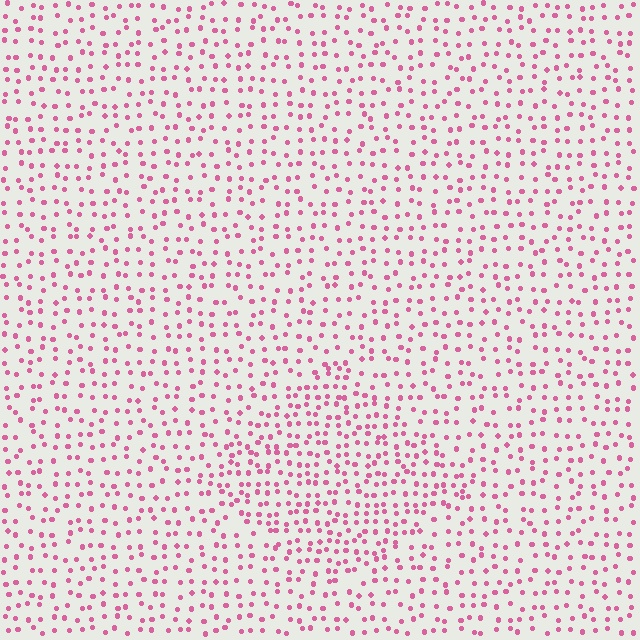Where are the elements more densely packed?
The elements are more densely packed inside the diamond boundary.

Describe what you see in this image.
The image contains small pink elements arranged at two different densities. A diamond-shaped region is visible where the elements are more densely packed than the surrounding area.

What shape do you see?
I see a diamond.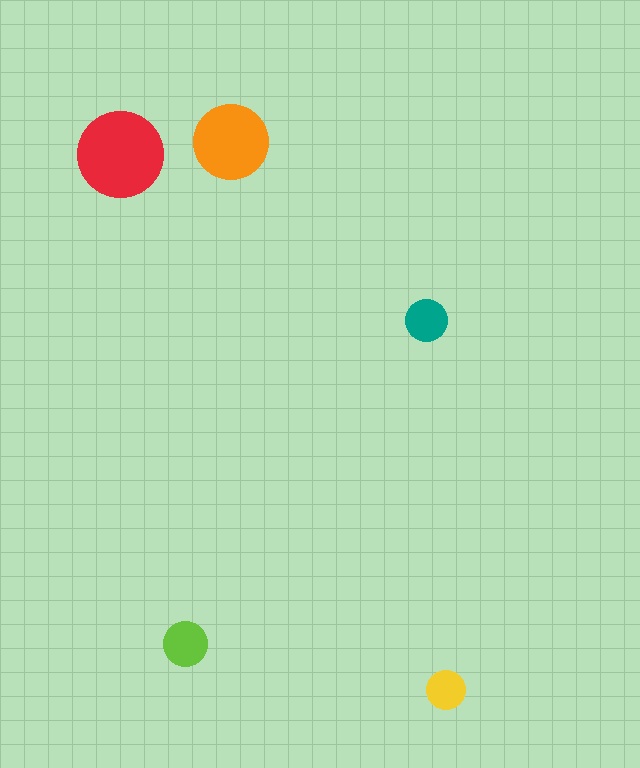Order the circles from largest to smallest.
the red one, the orange one, the lime one, the teal one, the yellow one.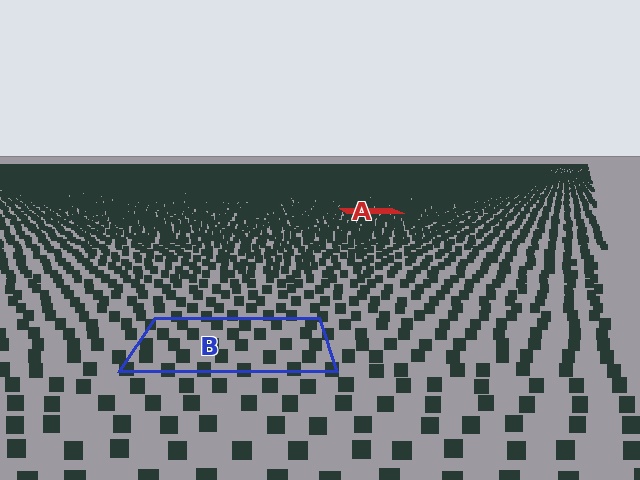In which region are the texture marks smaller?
The texture marks are smaller in region A, because it is farther away.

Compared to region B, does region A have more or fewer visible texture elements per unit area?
Region A has more texture elements per unit area — they are packed more densely because it is farther away.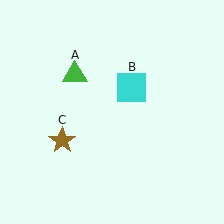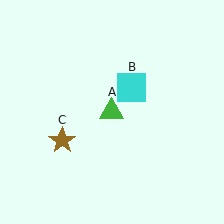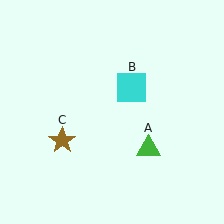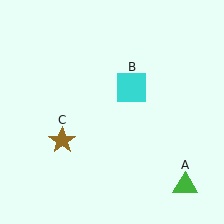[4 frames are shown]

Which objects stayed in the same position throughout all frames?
Cyan square (object B) and brown star (object C) remained stationary.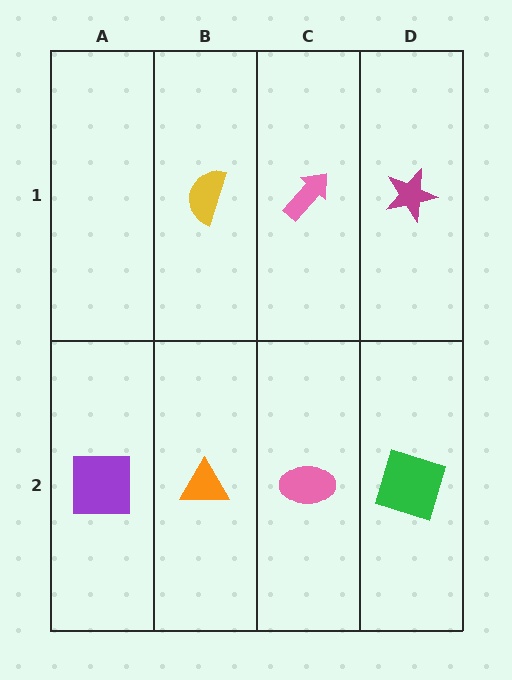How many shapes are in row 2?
4 shapes.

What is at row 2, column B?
An orange triangle.